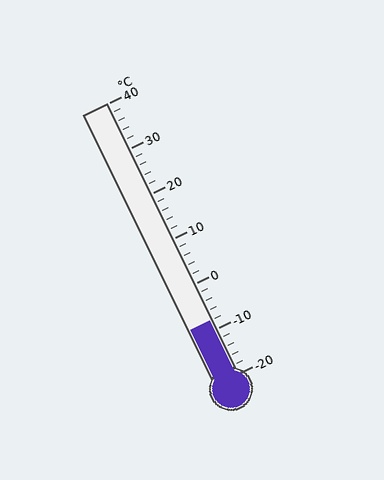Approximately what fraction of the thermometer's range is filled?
The thermometer is filled to approximately 20% of its range.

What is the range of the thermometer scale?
The thermometer scale ranges from -20°C to 40°C.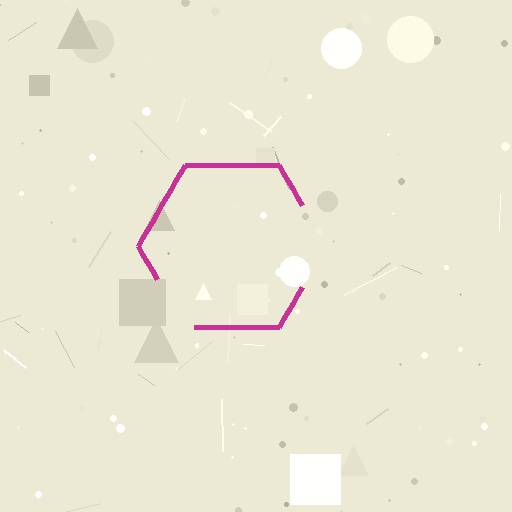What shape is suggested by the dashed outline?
The dashed outline suggests a hexagon.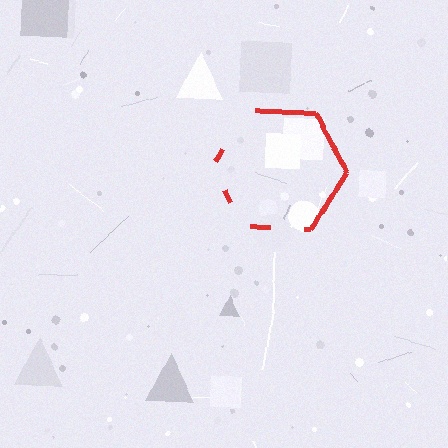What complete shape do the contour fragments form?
The contour fragments form a hexagon.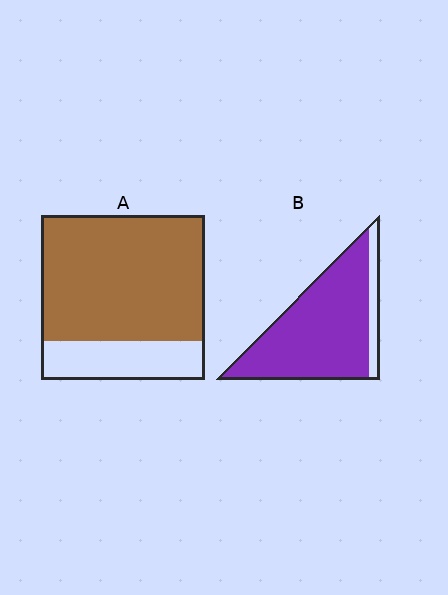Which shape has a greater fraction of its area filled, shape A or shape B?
Shape B.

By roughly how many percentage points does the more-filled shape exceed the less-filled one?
By roughly 10 percentage points (B over A).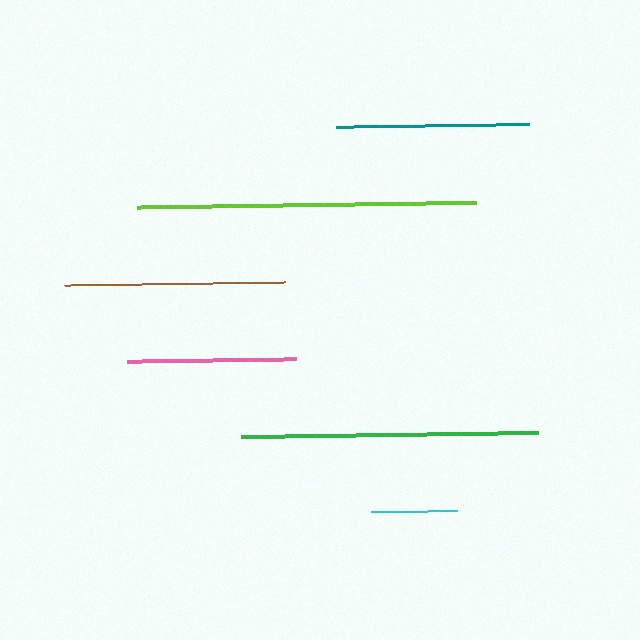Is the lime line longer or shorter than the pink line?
The lime line is longer than the pink line.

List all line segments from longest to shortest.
From longest to shortest: lime, green, brown, teal, pink, cyan.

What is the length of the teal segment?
The teal segment is approximately 194 pixels long.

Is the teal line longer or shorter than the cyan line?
The teal line is longer than the cyan line.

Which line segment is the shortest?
The cyan line is the shortest at approximately 86 pixels.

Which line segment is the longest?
The lime line is the longest at approximately 339 pixels.